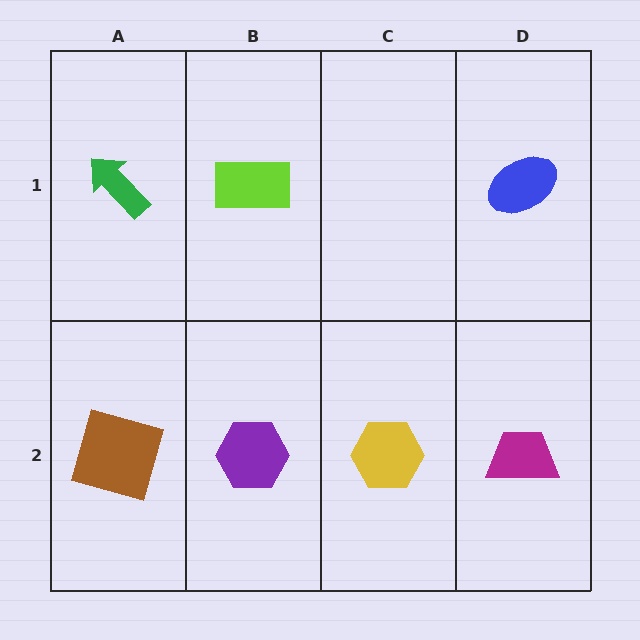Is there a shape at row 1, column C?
No, that cell is empty.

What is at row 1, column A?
A green arrow.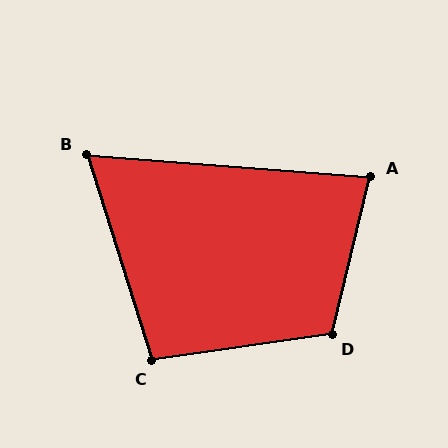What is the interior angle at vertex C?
Approximately 99 degrees (obtuse).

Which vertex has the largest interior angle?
D, at approximately 112 degrees.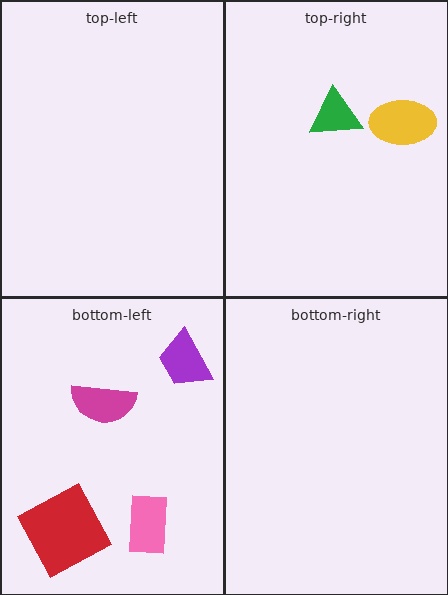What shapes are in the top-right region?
The green triangle, the yellow ellipse.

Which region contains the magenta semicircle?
The bottom-left region.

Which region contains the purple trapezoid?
The bottom-left region.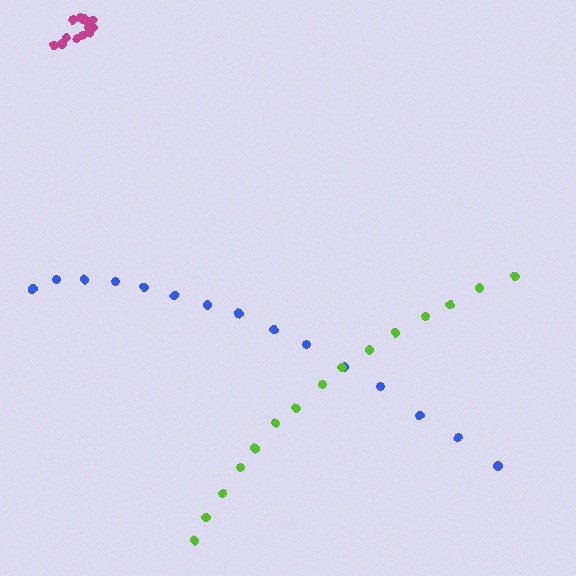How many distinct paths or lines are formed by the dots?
There are 3 distinct paths.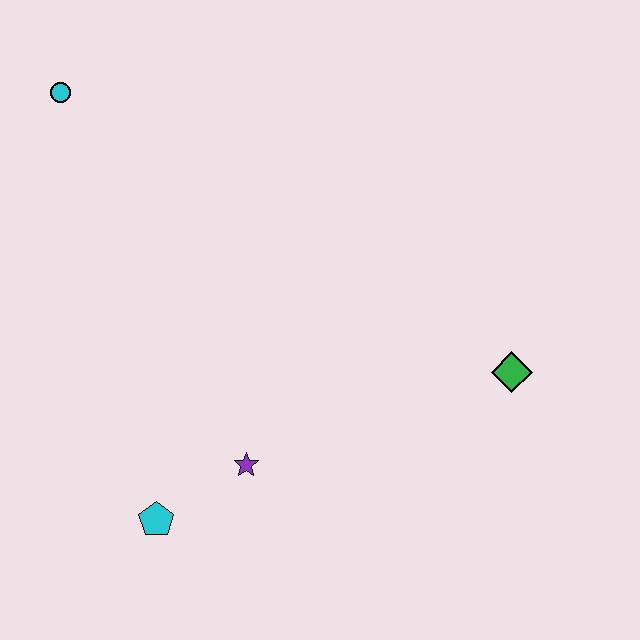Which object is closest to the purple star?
The cyan pentagon is closest to the purple star.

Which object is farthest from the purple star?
The cyan circle is farthest from the purple star.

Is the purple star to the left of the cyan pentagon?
No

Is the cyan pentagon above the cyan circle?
No